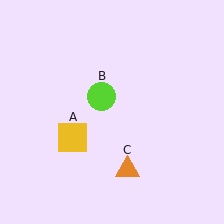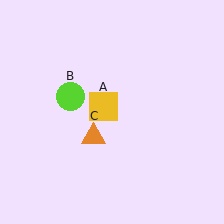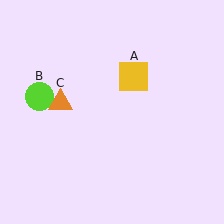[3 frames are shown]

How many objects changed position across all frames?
3 objects changed position: yellow square (object A), lime circle (object B), orange triangle (object C).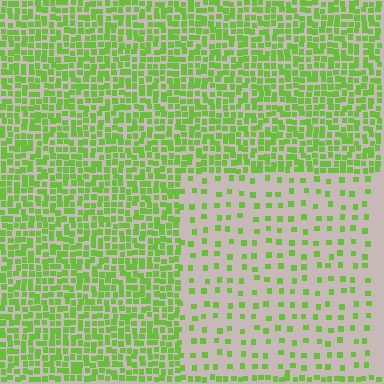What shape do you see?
I see a rectangle.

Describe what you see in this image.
The image contains small lime elements arranged at two different densities. A rectangle-shaped region is visible where the elements are less densely packed than the surrounding area.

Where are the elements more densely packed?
The elements are more densely packed outside the rectangle boundary.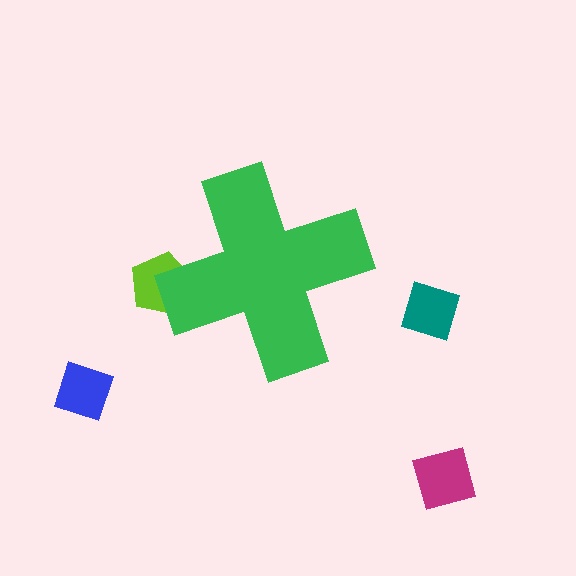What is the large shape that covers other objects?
A green cross.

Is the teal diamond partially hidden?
No, the teal diamond is fully visible.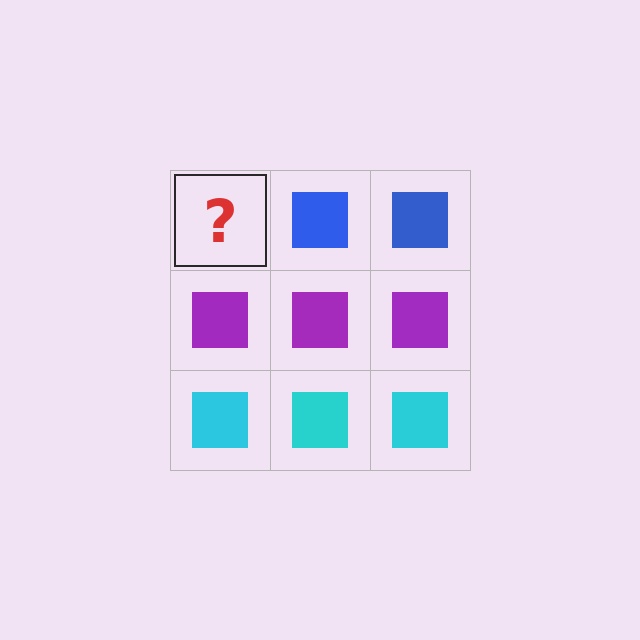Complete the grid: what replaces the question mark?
The question mark should be replaced with a blue square.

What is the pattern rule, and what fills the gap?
The rule is that each row has a consistent color. The gap should be filled with a blue square.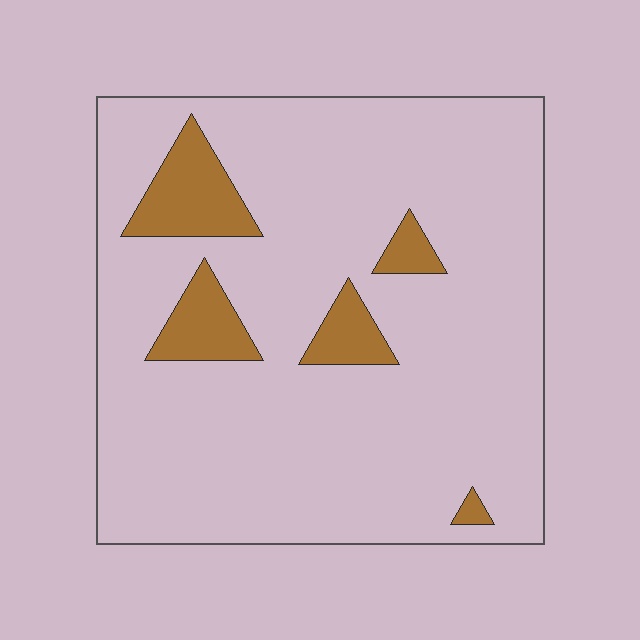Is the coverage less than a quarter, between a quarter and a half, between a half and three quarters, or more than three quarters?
Less than a quarter.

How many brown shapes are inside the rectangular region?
5.